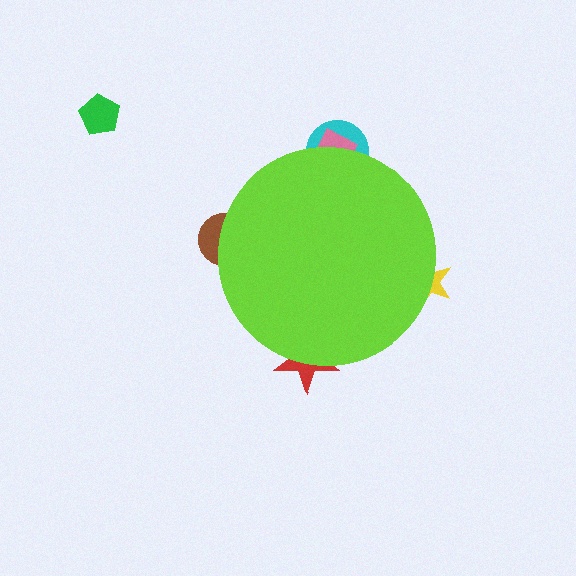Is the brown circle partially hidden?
Yes, the brown circle is partially hidden behind the lime circle.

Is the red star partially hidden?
Yes, the red star is partially hidden behind the lime circle.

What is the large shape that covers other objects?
A lime circle.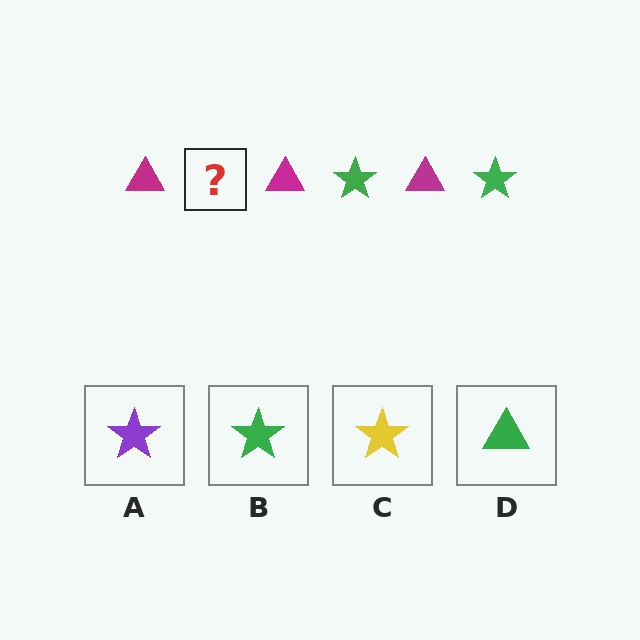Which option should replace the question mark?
Option B.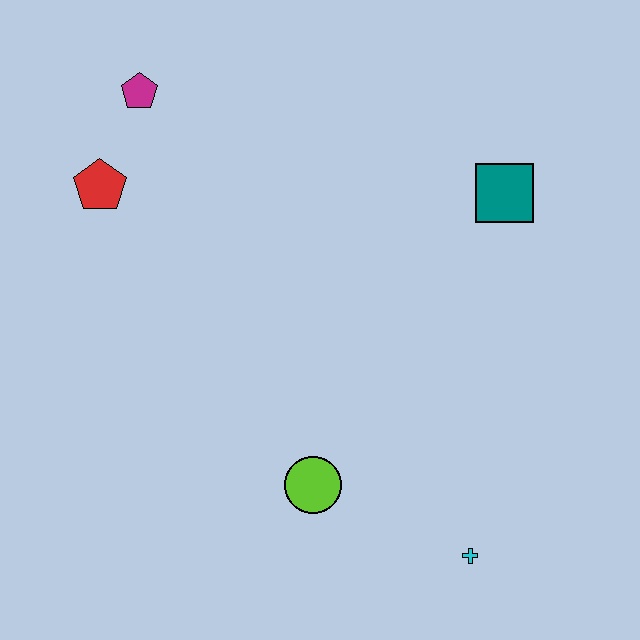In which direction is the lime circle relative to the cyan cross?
The lime circle is to the left of the cyan cross.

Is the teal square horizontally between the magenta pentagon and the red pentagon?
No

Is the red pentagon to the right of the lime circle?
No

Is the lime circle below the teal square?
Yes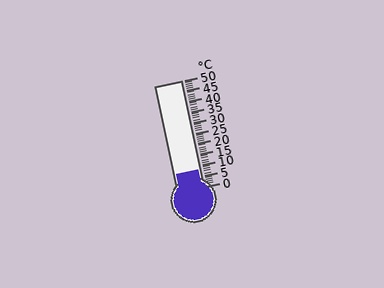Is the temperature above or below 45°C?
The temperature is below 45°C.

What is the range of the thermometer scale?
The thermometer scale ranges from 0°C to 50°C.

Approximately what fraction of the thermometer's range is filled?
The thermometer is filled to approximately 15% of its range.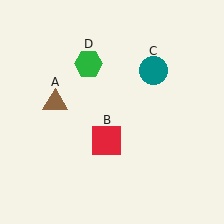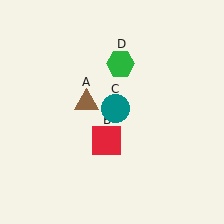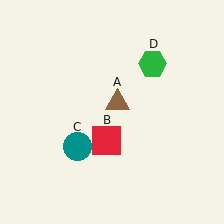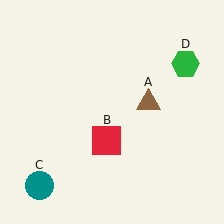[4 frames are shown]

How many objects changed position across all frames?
3 objects changed position: brown triangle (object A), teal circle (object C), green hexagon (object D).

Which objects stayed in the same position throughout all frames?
Red square (object B) remained stationary.